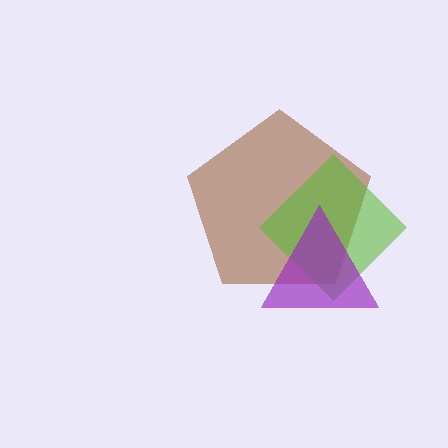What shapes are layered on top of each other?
The layered shapes are: a brown pentagon, a lime diamond, a purple triangle.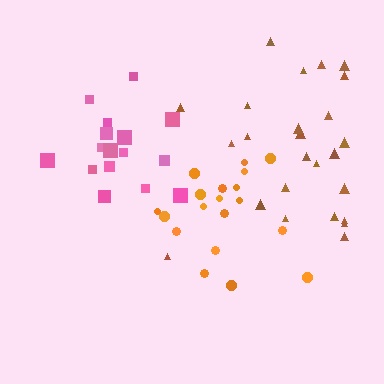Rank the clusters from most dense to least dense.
pink, orange, brown.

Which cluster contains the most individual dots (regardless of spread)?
Brown (25).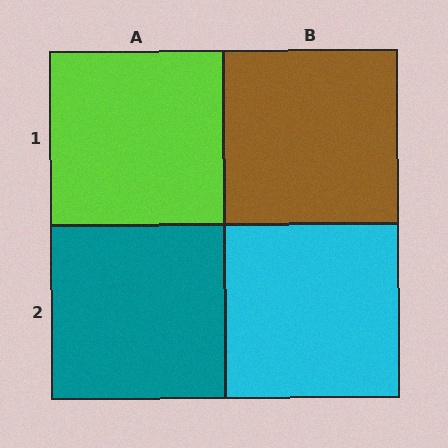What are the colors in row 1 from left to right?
Lime, brown.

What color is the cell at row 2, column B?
Cyan.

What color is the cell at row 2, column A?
Teal.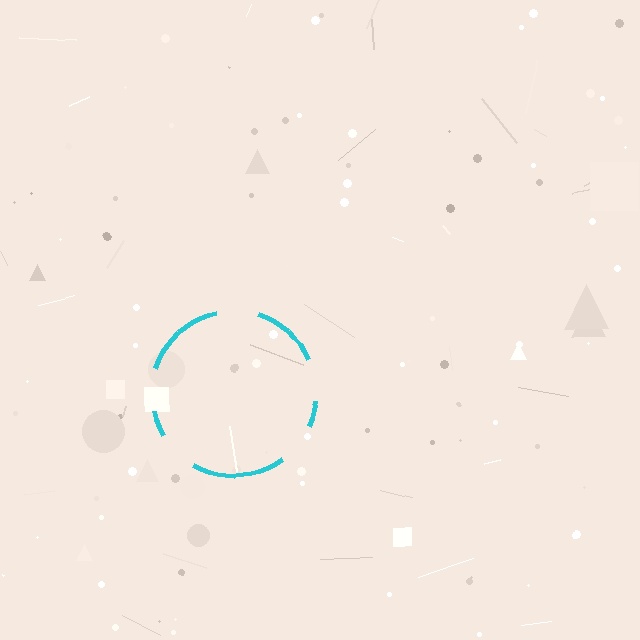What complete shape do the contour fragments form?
The contour fragments form a circle.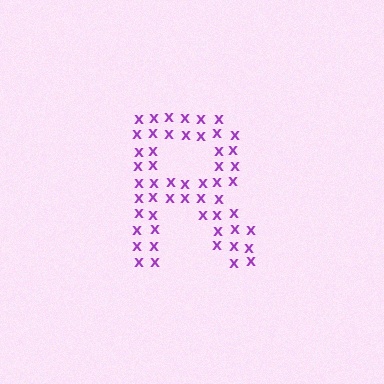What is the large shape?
The large shape is the letter R.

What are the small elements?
The small elements are letter X's.